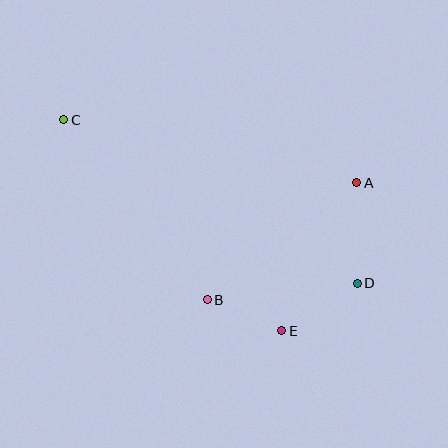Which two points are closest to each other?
Points B and E are closest to each other.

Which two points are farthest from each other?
Points C and D are farthest from each other.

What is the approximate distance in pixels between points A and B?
The distance between A and B is approximately 190 pixels.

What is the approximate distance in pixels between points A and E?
The distance between A and E is approximately 166 pixels.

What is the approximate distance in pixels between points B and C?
The distance between B and C is approximately 230 pixels.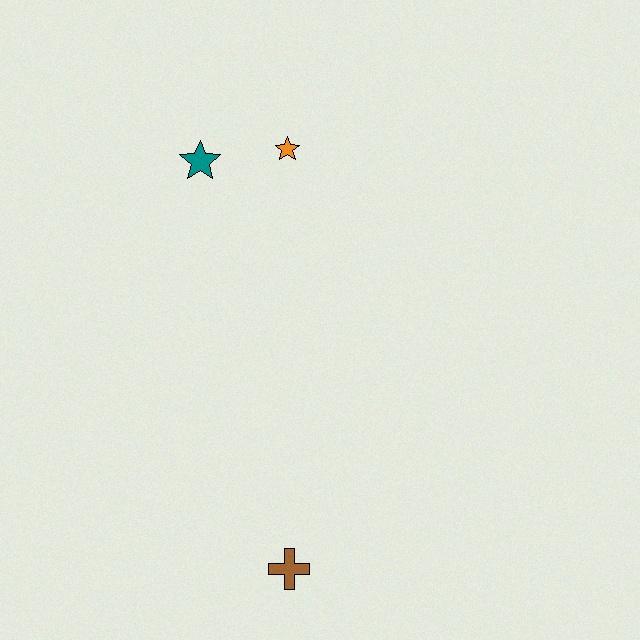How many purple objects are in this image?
There are no purple objects.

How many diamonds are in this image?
There are no diamonds.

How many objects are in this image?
There are 3 objects.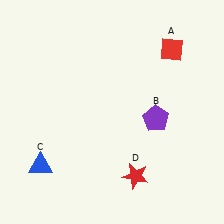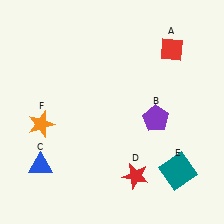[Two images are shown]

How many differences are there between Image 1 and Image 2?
There are 2 differences between the two images.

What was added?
A teal square (E), an orange star (F) were added in Image 2.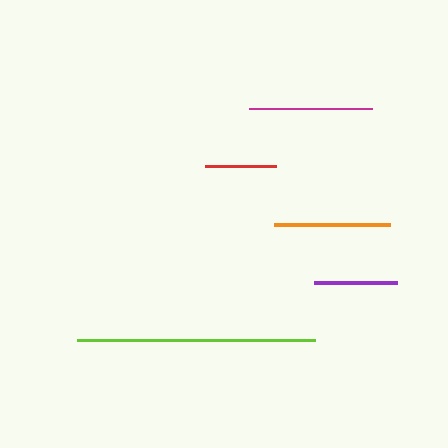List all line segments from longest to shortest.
From longest to shortest: lime, magenta, orange, purple, red.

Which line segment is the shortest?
The red line is the shortest at approximately 71 pixels.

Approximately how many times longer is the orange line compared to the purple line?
The orange line is approximately 1.4 times the length of the purple line.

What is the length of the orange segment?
The orange segment is approximately 116 pixels long.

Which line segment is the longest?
The lime line is the longest at approximately 238 pixels.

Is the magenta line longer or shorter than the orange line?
The magenta line is longer than the orange line.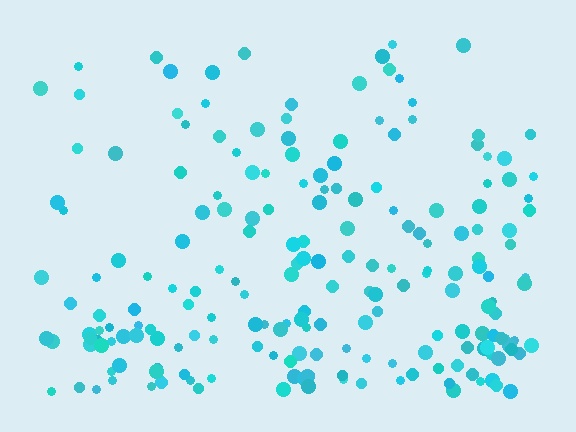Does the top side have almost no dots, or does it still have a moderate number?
Still a moderate number, just noticeably fewer than the bottom.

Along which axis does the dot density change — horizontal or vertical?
Vertical.